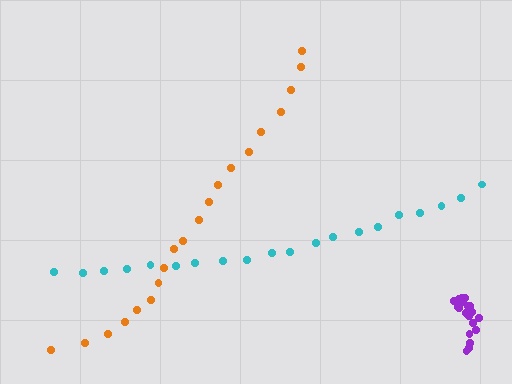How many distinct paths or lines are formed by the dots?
There are 3 distinct paths.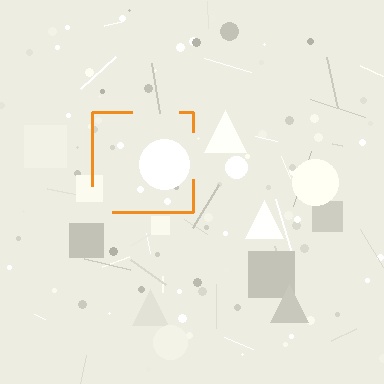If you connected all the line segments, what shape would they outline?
They would outline a square.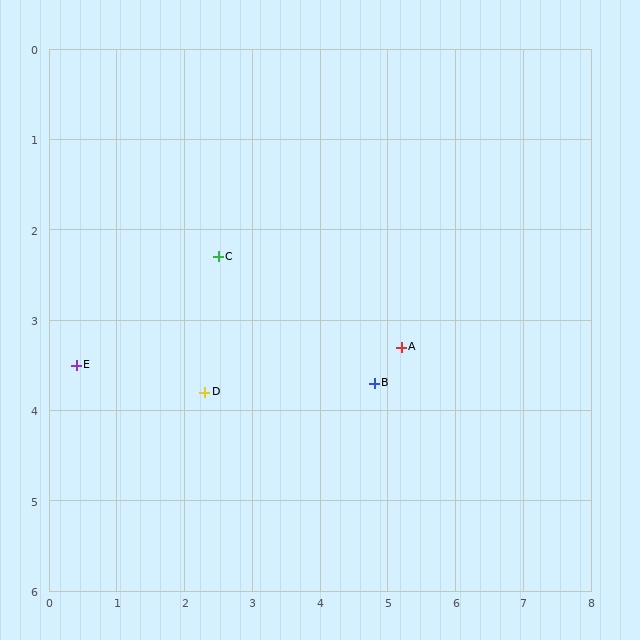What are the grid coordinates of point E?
Point E is at approximately (0.4, 3.5).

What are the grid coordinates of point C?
Point C is at approximately (2.5, 2.3).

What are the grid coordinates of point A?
Point A is at approximately (5.2, 3.3).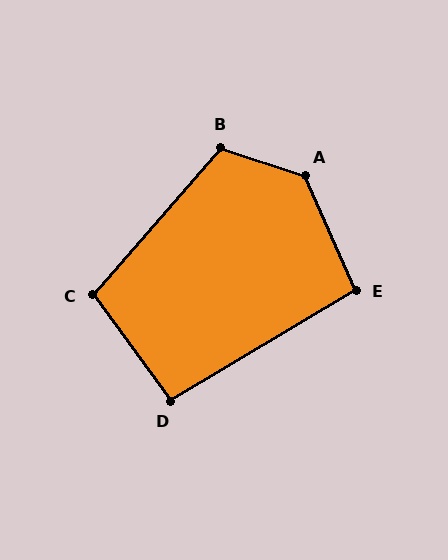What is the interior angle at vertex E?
Approximately 97 degrees (obtuse).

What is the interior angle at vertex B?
Approximately 113 degrees (obtuse).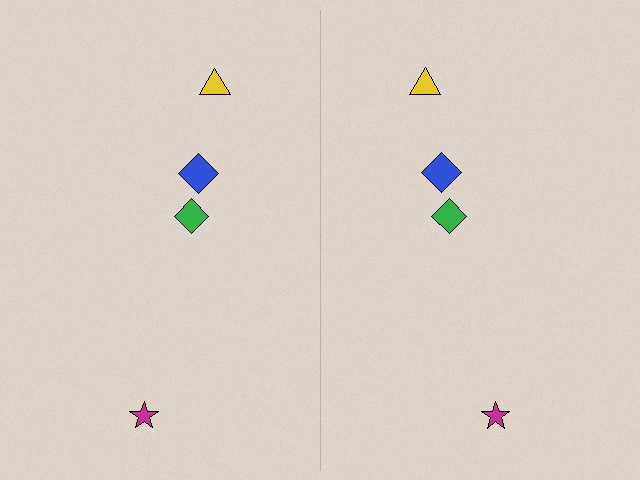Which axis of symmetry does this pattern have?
The pattern has a vertical axis of symmetry running through the center of the image.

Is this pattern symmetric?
Yes, this pattern has bilateral (reflection) symmetry.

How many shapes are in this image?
There are 8 shapes in this image.